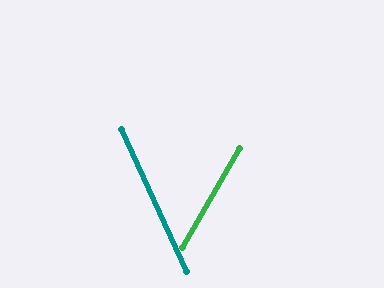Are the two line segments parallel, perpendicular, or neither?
Neither parallel nor perpendicular — they differ by about 55°.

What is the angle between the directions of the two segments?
Approximately 55 degrees.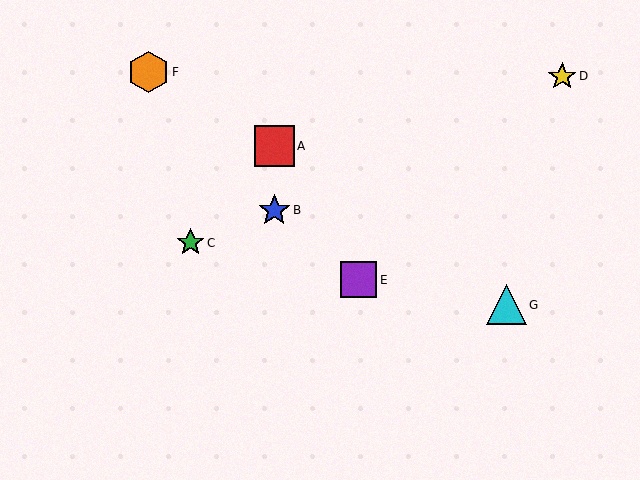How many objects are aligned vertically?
2 objects (A, B) are aligned vertically.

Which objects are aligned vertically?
Objects A, B are aligned vertically.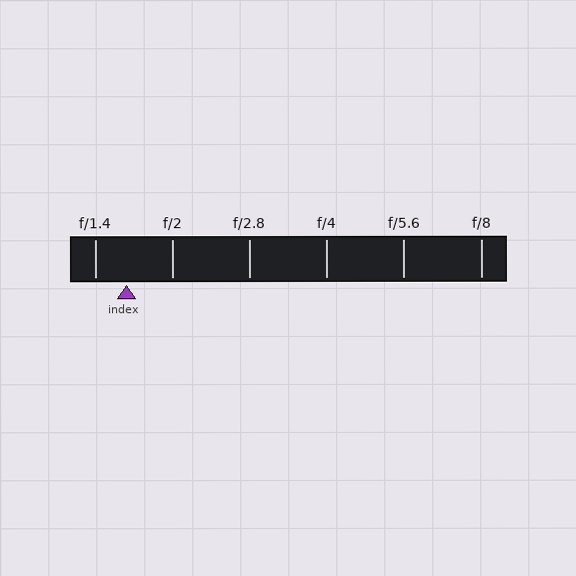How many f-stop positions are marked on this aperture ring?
There are 6 f-stop positions marked.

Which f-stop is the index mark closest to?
The index mark is closest to f/1.4.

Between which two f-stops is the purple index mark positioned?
The index mark is between f/1.4 and f/2.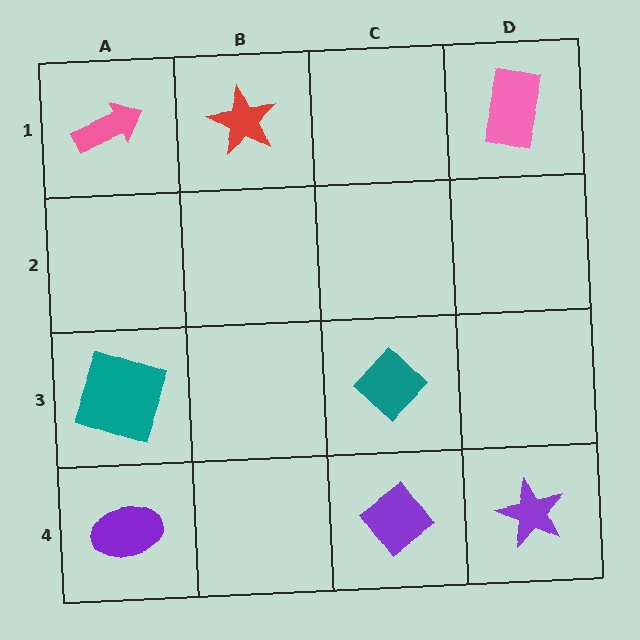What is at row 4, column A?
A purple ellipse.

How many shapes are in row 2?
0 shapes.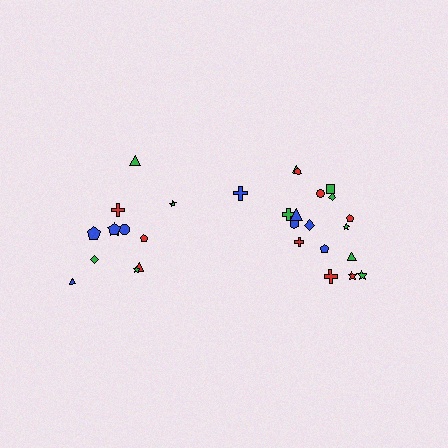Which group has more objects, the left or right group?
The right group.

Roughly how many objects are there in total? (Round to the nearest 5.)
Roughly 30 objects in total.